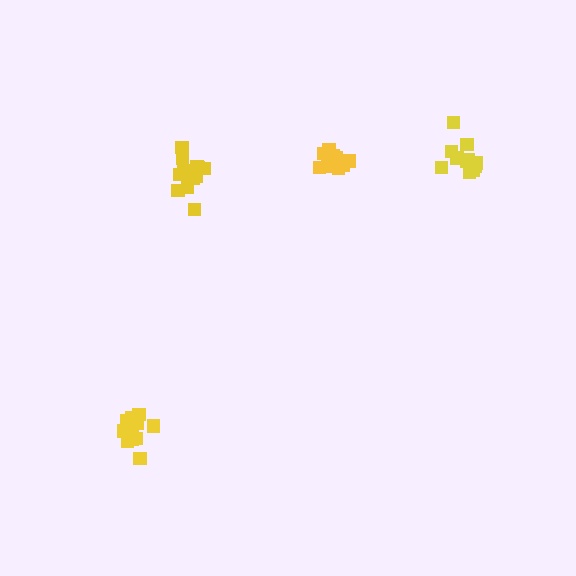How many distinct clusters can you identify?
There are 4 distinct clusters.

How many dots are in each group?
Group 1: 14 dots, Group 2: 12 dots, Group 3: 11 dots, Group 4: 13 dots (50 total).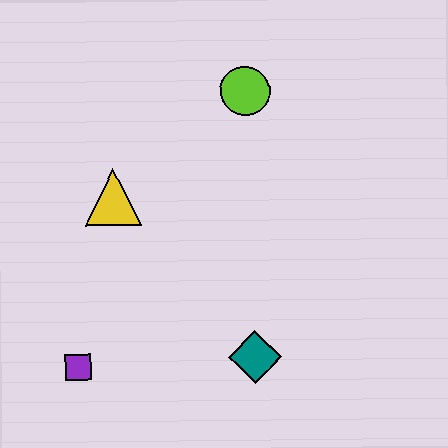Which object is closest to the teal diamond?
The purple square is closest to the teal diamond.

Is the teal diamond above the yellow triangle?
No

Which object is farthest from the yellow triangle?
The teal diamond is farthest from the yellow triangle.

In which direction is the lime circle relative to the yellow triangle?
The lime circle is to the right of the yellow triangle.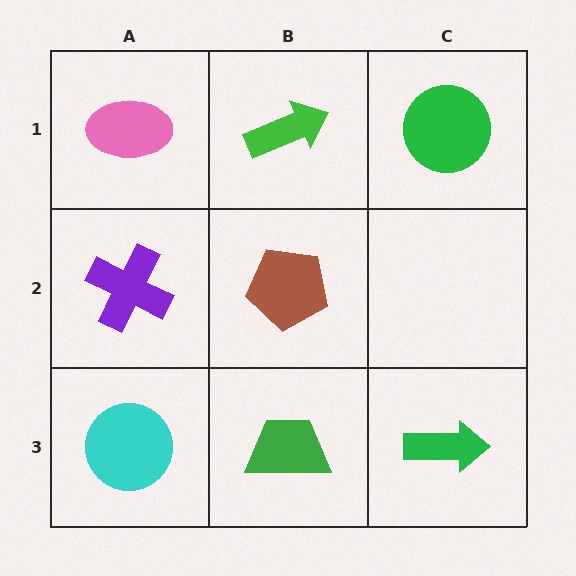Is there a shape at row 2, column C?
No, that cell is empty.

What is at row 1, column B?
A green arrow.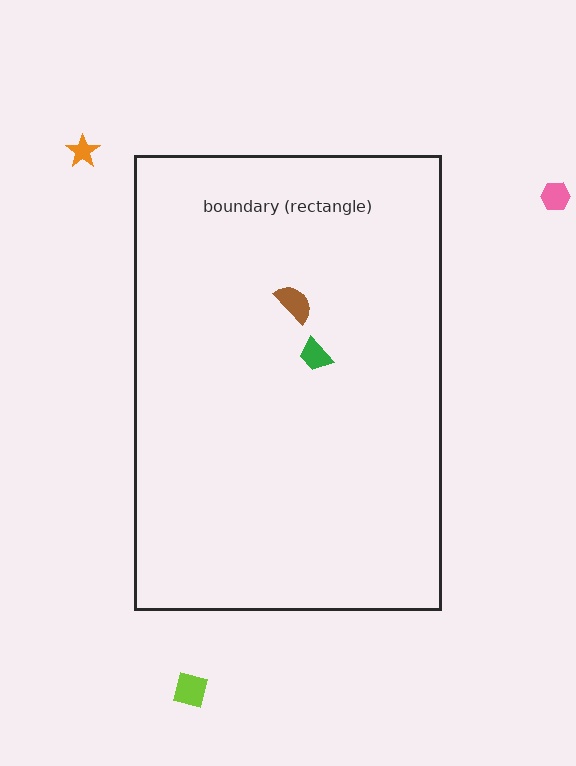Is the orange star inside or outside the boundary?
Outside.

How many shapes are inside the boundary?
2 inside, 3 outside.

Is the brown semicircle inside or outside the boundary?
Inside.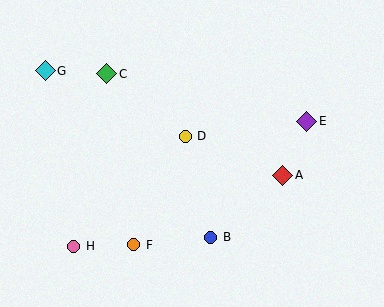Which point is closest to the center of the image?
Point D at (185, 136) is closest to the center.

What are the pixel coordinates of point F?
Point F is at (134, 245).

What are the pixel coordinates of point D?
Point D is at (185, 136).